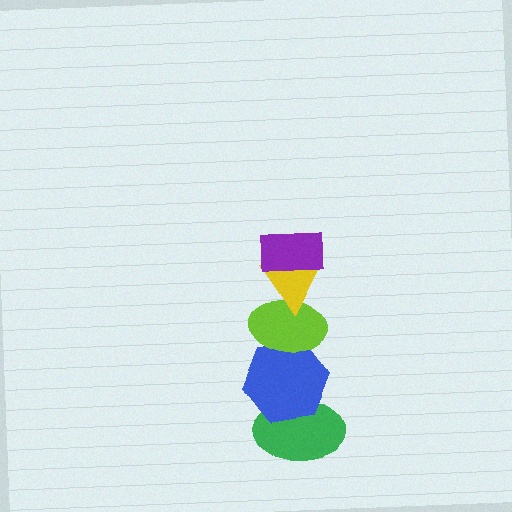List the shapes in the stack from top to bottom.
From top to bottom: the purple rectangle, the yellow triangle, the lime ellipse, the blue hexagon, the green ellipse.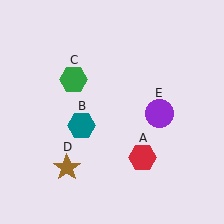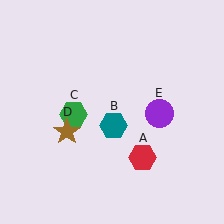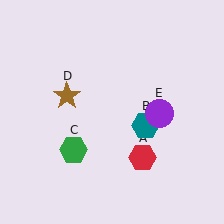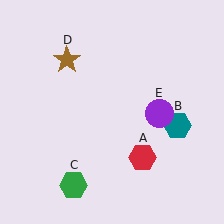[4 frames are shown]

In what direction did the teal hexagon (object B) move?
The teal hexagon (object B) moved right.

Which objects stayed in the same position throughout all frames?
Red hexagon (object A) and purple circle (object E) remained stationary.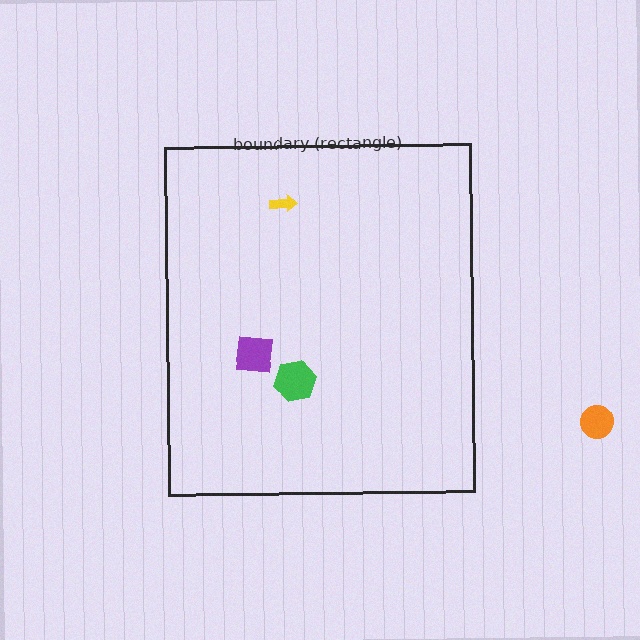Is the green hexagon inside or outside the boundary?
Inside.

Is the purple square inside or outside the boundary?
Inside.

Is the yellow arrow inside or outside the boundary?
Inside.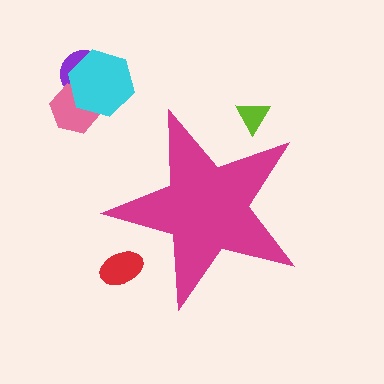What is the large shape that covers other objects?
A magenta star.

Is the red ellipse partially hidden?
Yes, the red ellipse is partially hidden behind the magenta star.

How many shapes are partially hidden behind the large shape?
2 shapes are partially hidden.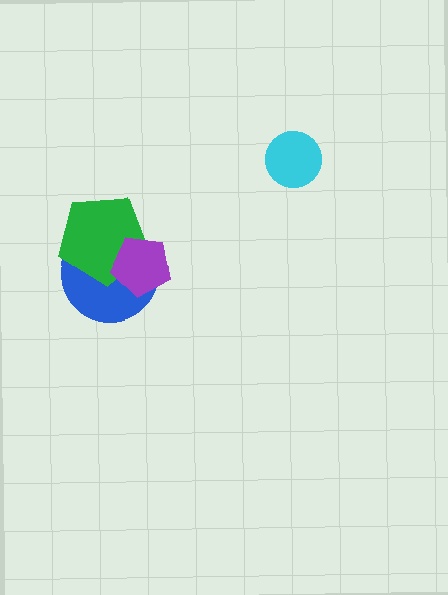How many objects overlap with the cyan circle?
0 objects overlap with the cyan circle.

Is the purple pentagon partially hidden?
No, no other shape covers it.